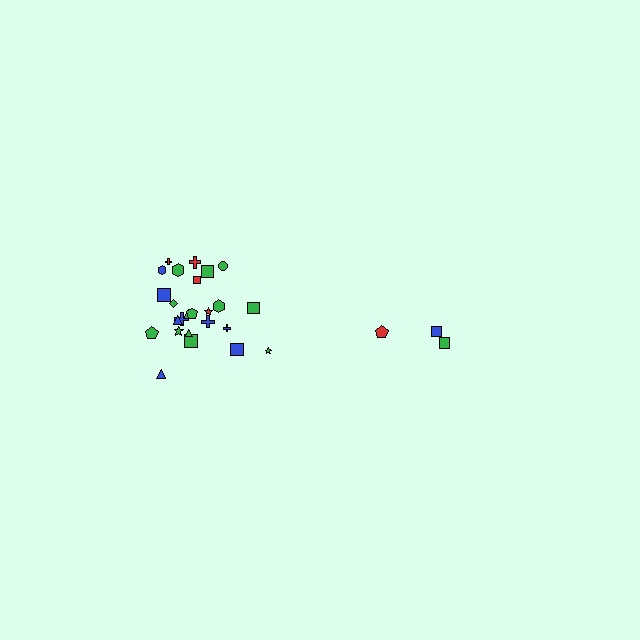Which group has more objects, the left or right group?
The left group.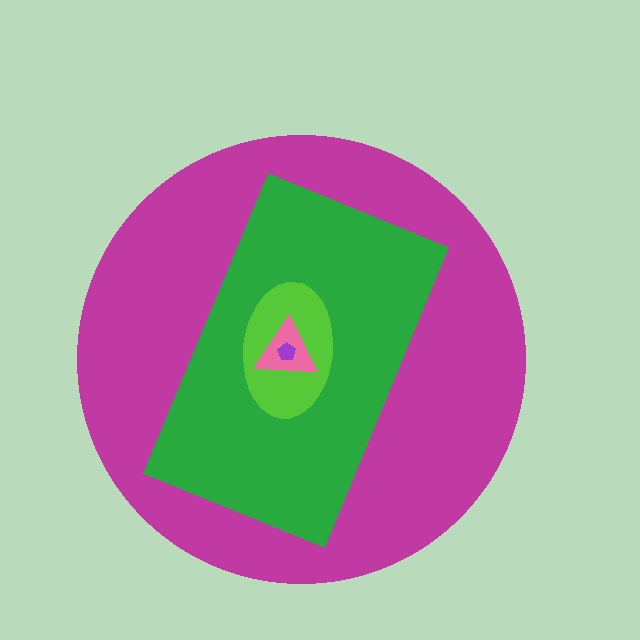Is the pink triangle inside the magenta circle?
Yes.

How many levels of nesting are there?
5.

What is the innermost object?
The purple pentagon.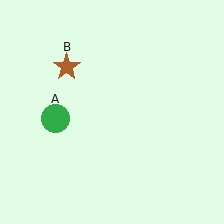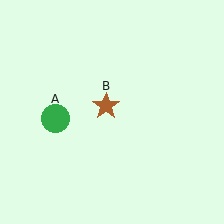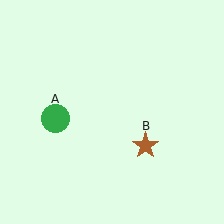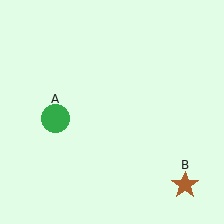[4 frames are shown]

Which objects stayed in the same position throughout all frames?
Green circle (object A) remained stationary.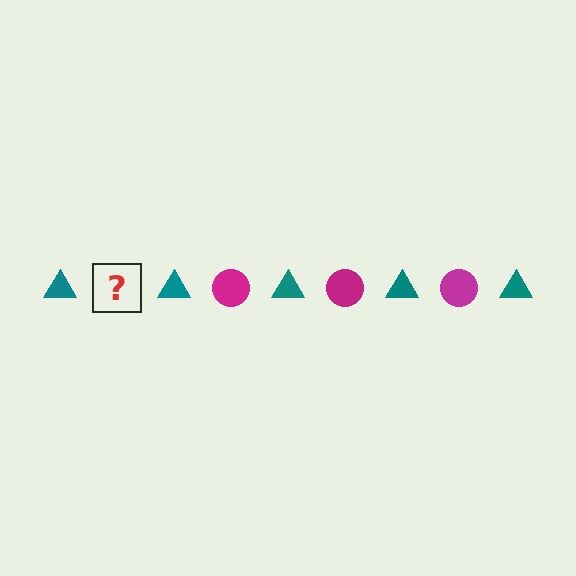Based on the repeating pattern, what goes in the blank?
The blank should be a magenta circle.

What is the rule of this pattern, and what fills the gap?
The rule is that the pattern alternates between teal triangle and magenta circle. The gap should be filled with a magenta circle.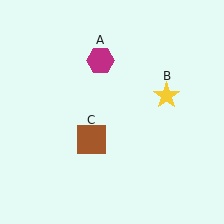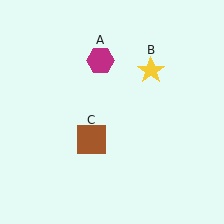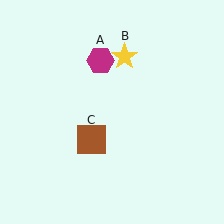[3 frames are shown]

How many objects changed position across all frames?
1 object changed position: yellow star (object B).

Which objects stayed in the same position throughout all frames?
Magenta hexagon (object A) and brown square (object C) remained stationary.